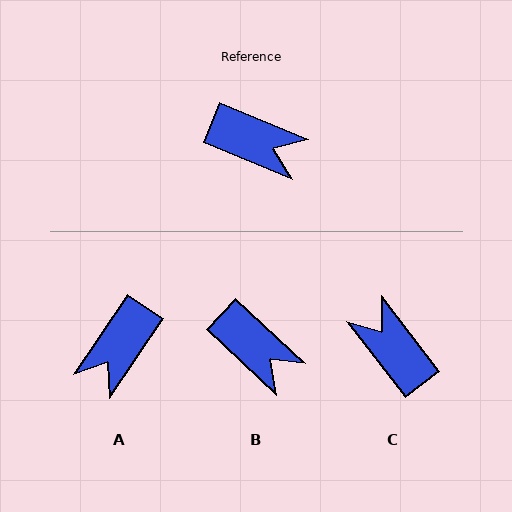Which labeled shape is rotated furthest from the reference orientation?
C, about 150 degrees away.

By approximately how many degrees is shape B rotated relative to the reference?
Approximately 20 degrees clockwise.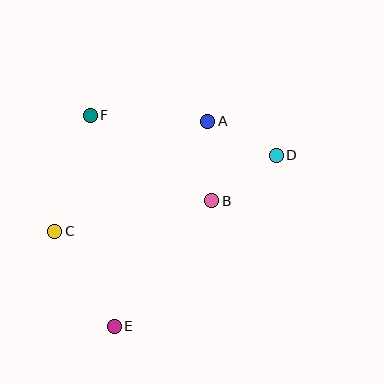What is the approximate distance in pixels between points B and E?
The distance between B and E is approximately 159 pixels.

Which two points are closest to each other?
Points A and D are closest to each other.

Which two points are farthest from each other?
Points D and E are farthest from each other.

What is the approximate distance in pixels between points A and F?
The distance between A and F is approximately 118 pixels.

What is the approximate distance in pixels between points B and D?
The distance between B and D is approximately 79 pixels.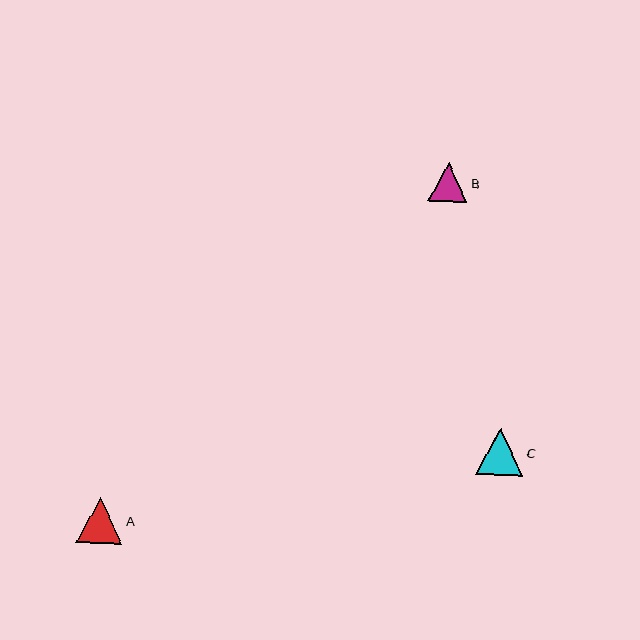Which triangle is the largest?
Triangle C is the largest with a size of approximately 47 pixels.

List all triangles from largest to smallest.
From largest to smallest: C, A, B.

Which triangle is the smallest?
Triangle B is the smallest with a size of approximately 39 pixels.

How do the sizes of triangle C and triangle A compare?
Triangle C and triangle A are approximately the same size.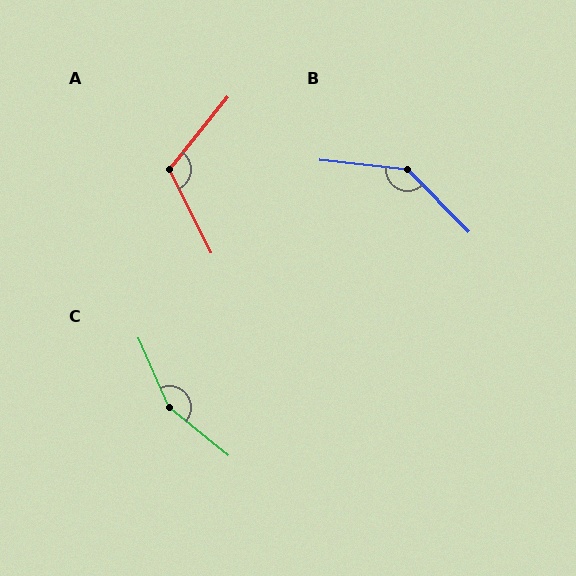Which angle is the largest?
C, at approximately 153 degrees.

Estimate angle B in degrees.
Approximately 141 degrees.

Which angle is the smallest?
A, at approximately 115 degrees.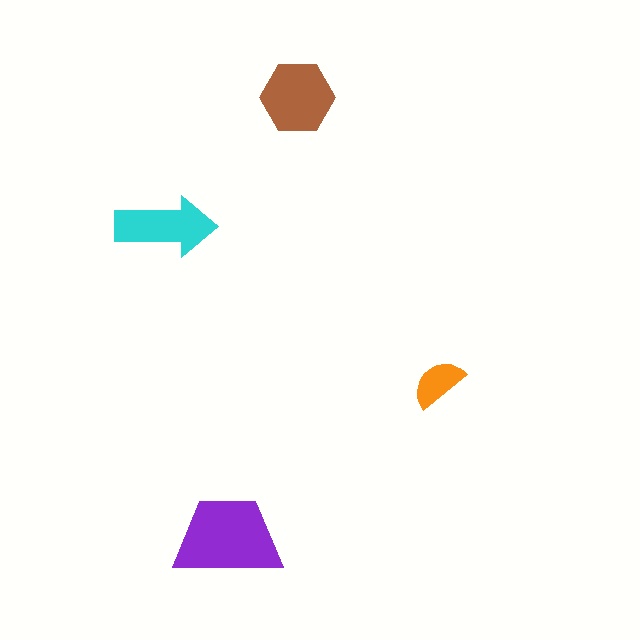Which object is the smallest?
The orange semicircle.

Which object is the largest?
The purple trapezoid.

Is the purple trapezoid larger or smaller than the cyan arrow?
Larger.